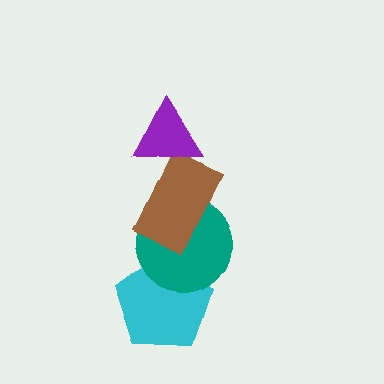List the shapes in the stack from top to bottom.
From top to bottom: the purple triangle, the brown rectangle, the teal circle, the cyan pentagon.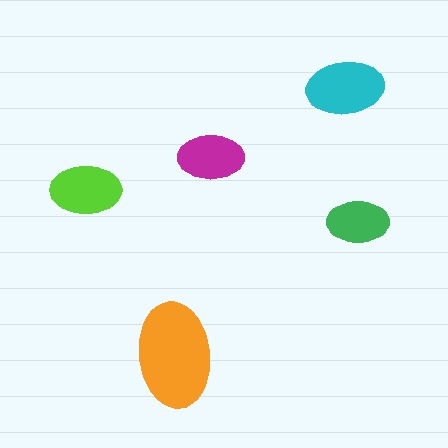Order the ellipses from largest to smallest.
the orange one, the cyan one, the lime one, the magenta one, the green one.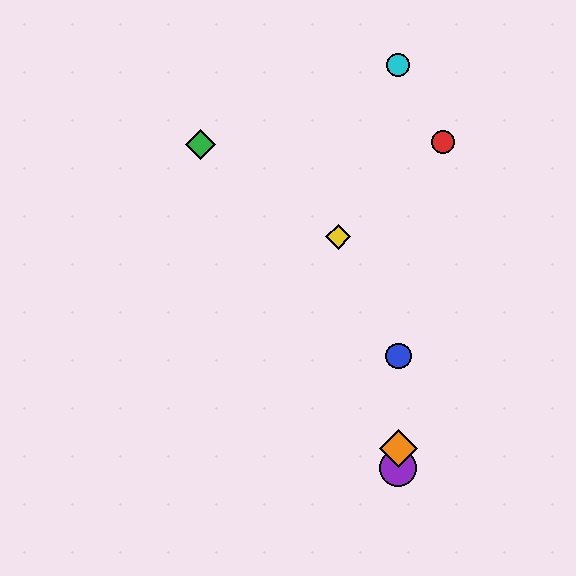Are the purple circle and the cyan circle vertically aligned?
Yes, both are at x≈398.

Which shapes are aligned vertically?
The blue circle, the purple circle, the orange diamond, the cyan circle are aligned vertically.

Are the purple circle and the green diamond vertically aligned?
No, the purple circle is at x≈398 and the green diamond is at x≈200.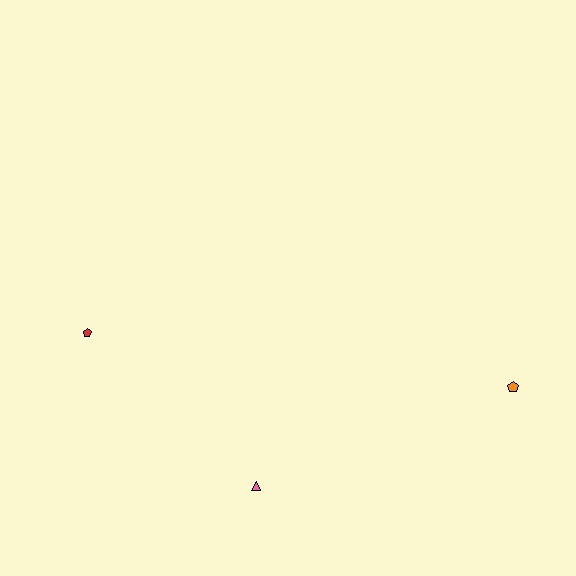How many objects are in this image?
There are 3 objects.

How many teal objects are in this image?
There are no teal objects.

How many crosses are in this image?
There are no crosses.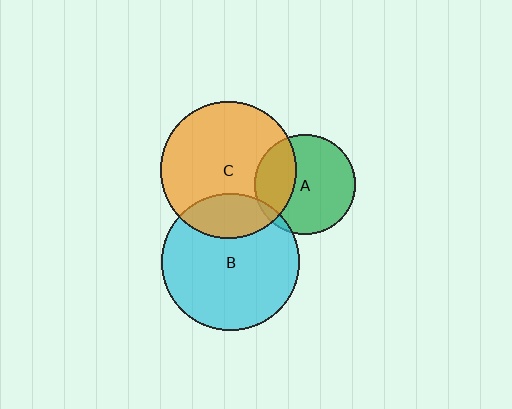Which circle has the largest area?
Circle B (cyan).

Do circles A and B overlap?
Yes.